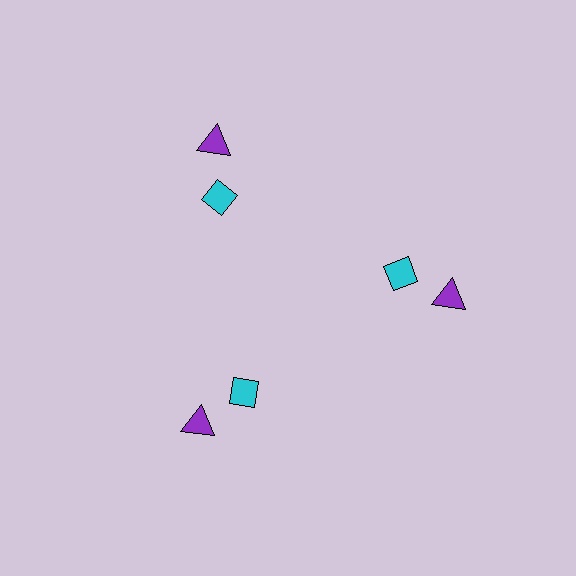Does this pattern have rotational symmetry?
Yes, this pattern has 3-fold rotational symmetry. It looks the same after rotating 120 degrees around the center.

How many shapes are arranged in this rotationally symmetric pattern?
There are 6 shapes, arranged in 3 groups of 2.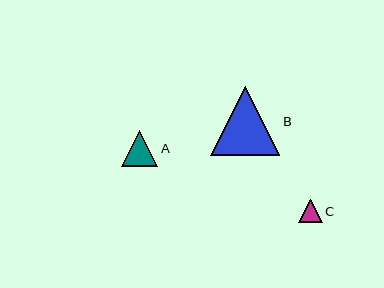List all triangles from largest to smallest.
From largest to smallest: B, A, C.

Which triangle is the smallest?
Triangle C is the smallest with a size of approximately 23 pixels.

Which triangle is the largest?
Triangle B is the largest with a size of approximately 69 pixels.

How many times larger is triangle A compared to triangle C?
Triangle A is approximately 1.6 times the size of triangle C.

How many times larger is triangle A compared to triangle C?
Triangle A is approximately 1.6 times the size of triangle C.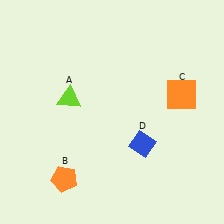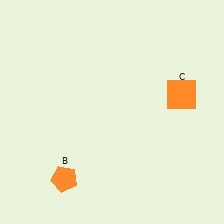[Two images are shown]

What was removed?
The lime triangle (A), the blue diamond (D) were removed in Image 2.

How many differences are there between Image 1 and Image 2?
There are 2 differences between the two images.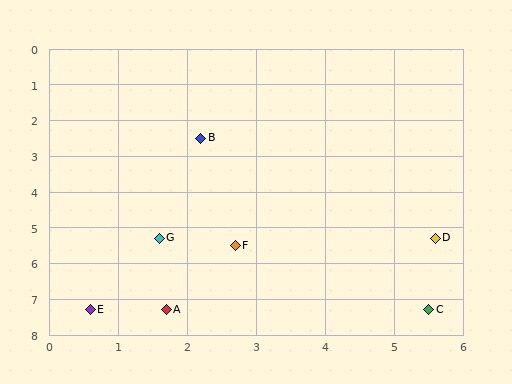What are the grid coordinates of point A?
Point A is at approximately (1.7, 7.3).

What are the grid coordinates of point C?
Point C is at approximately (5.5, 7.3).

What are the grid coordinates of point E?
Point E is at approximately (0.6, 7.3).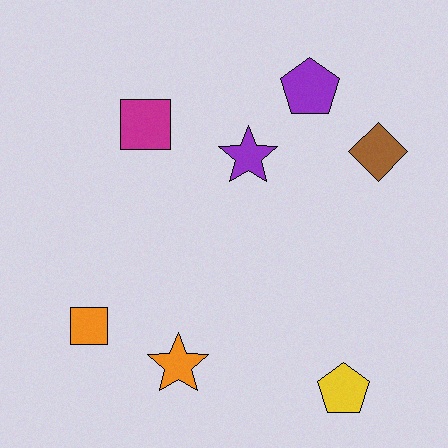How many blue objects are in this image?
There are no blue objects.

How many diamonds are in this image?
There is 1 diamond.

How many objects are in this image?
There are 7 objects.